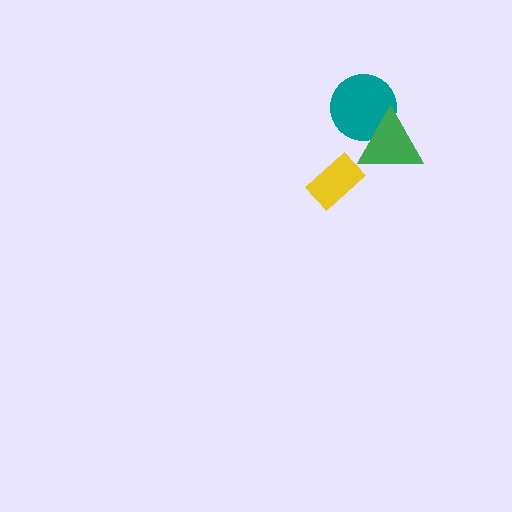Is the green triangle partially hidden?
No, no other shape covers it.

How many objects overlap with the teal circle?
1 object overlaps with the teal circle.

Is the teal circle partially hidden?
Yes, it is partially covered by another shape.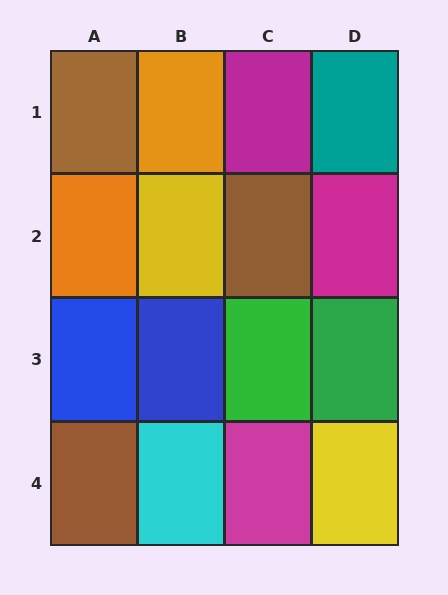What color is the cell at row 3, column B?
Blue.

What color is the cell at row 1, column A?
Brown.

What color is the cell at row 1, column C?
Magenta.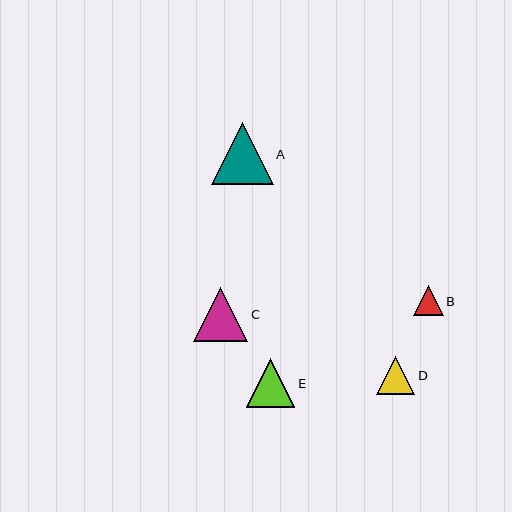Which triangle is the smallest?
Triangle B is the smallest with a size of approximately 30 pixels.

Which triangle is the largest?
Triangle A is the largest with a size of approximately 62 pixels.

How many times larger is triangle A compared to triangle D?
Triangle A is approximately 1.6 times the size of triangle D.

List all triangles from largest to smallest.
From largest to smallest: A, C, E, D, B.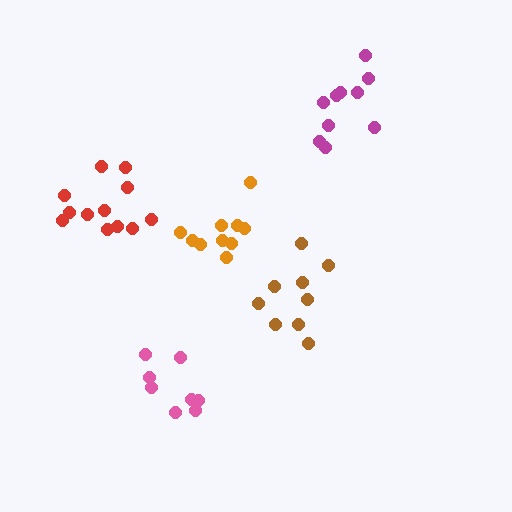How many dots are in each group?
Group 1: 10 dots, Group 2: 9 dots, Group 3: 8 dots, Group 4: 12 dots, Group 5: 10 dots (49 total).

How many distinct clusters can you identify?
There are 5 distinct clusters.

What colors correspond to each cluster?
The clusters are colored: orange, brown, pink, red, magenta.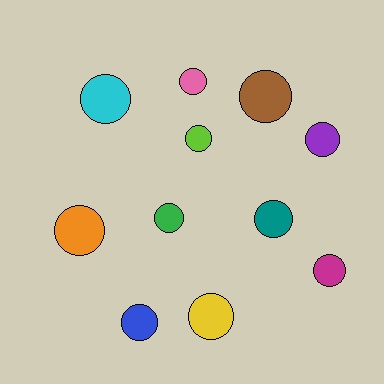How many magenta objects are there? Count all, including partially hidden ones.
There is 1 magenta object.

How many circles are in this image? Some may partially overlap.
There are 11 circles.